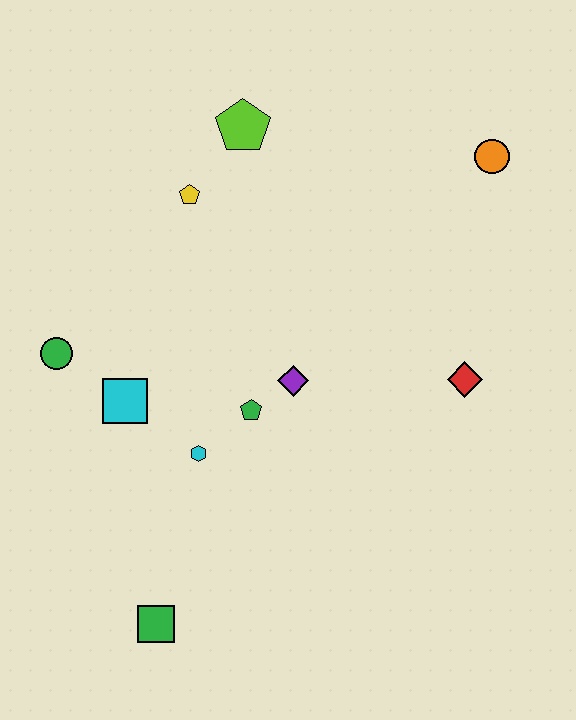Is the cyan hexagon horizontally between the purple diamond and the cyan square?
Yes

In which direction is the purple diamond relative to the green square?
The purple diamond is above the green square.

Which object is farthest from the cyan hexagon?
The orange circle is farthest from the cyan hexagon.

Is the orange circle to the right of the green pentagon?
Yes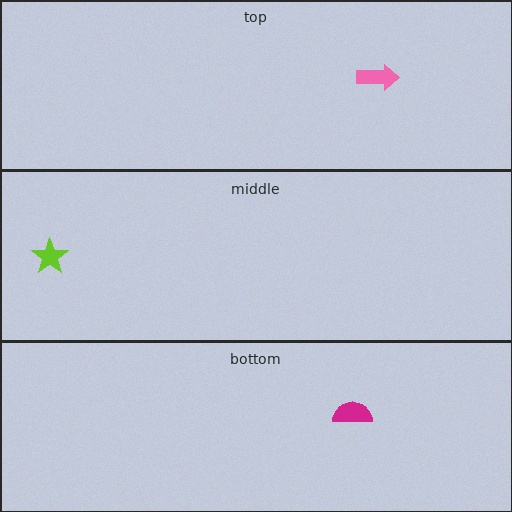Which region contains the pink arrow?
The top region.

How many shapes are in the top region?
1.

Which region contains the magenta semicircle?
The bottom region.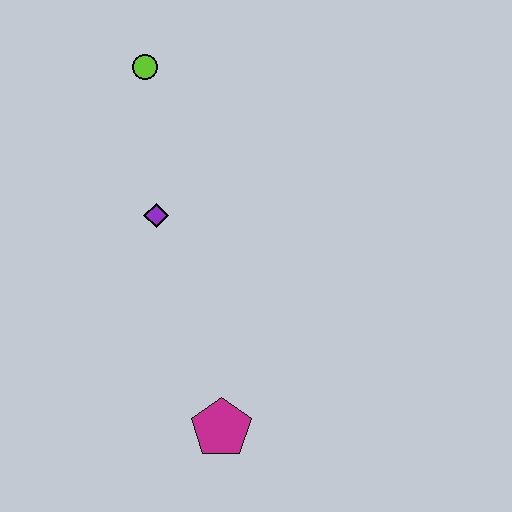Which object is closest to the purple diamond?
The lime circle is closest to the purple diamond.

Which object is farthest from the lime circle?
The magenta pentagon is farthest from the lime circle.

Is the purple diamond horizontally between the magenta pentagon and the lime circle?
Yes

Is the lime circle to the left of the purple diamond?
Yes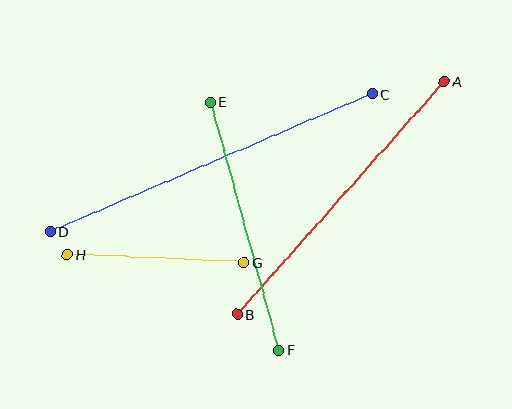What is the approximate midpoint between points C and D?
The midpoint is at approximately (211, 163) pixels.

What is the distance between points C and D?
The distance is approximately 350 pixels.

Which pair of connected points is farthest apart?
Points C and D are farthest apart.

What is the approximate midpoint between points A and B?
The midpoint is at approximately (341, 198) pixels.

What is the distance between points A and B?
The distance is approximately 312 pixels.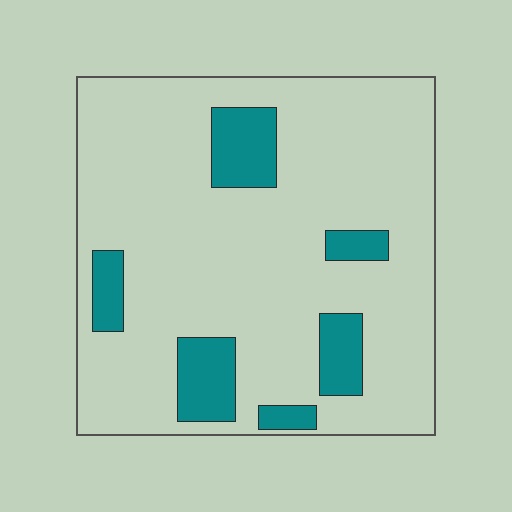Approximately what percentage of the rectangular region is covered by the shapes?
Approximately 15%.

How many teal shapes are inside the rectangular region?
6.